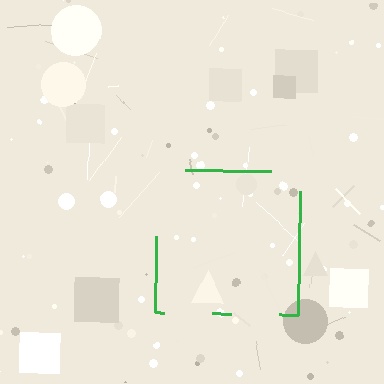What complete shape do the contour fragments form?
The contour fragments form a square.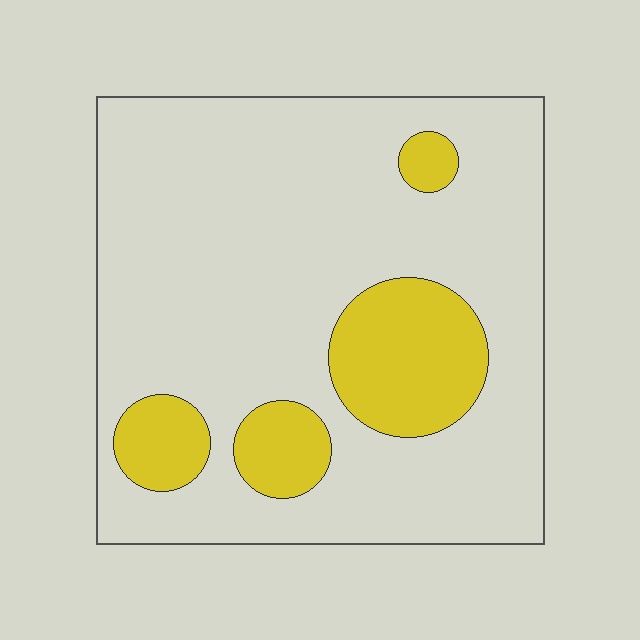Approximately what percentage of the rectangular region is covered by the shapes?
Approximately 20%.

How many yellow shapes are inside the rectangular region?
4.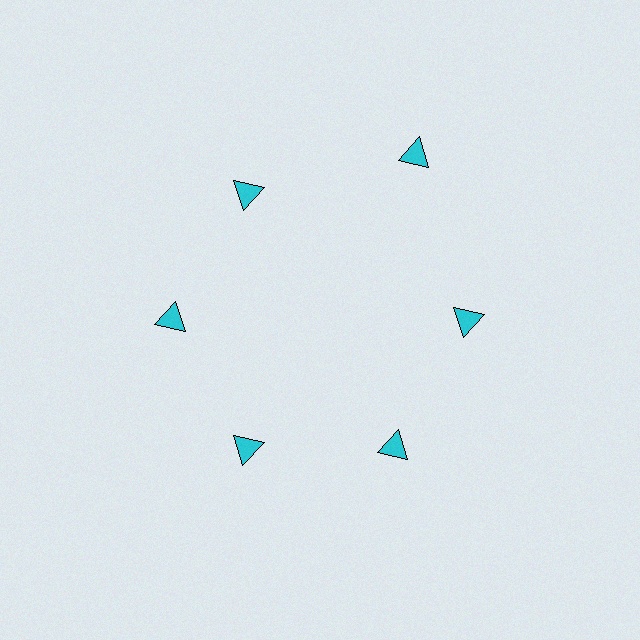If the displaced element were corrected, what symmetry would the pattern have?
It would have 6-fold rotational symmetry — the pattern would map onto itself every 60 degrees.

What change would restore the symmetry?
The symmetry would be restored by moving it inward, back onto the ring so that all 6 triangles sit at equal angles and equal distance from the center.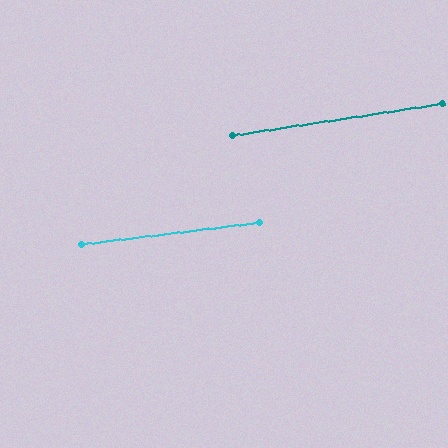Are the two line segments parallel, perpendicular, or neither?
Parallel — their directions differ by only 1.5°.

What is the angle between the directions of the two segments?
Approximately 1 degree.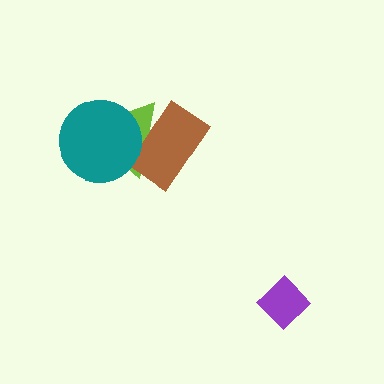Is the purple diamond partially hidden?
No, no other shape covers it.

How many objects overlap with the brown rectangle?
2 objects overlap with the brown rectangle.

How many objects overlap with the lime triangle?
2 objects overlap with the lime triangle.